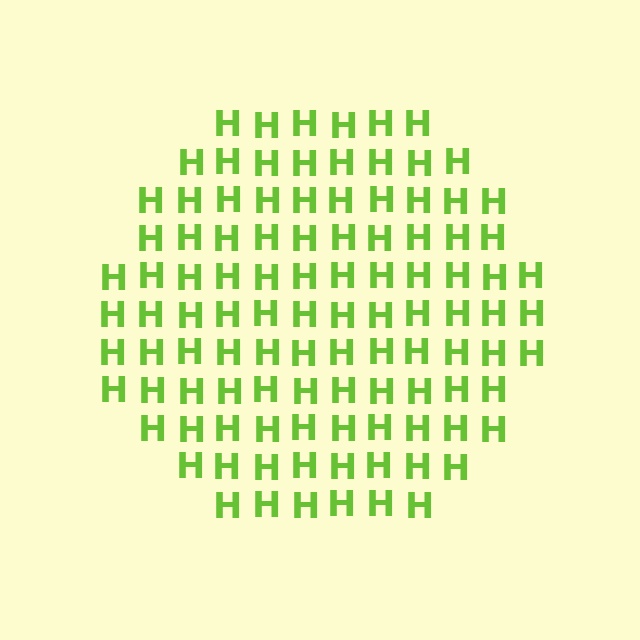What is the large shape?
The large shape is a circle.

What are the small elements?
The small elements are letter H's.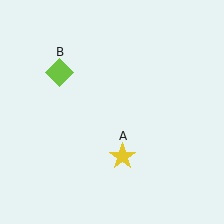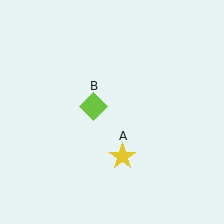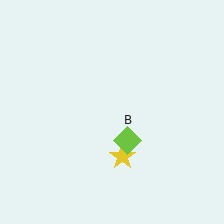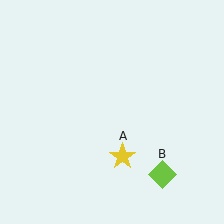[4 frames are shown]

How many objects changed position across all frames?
1 object changed position: lime diamond (object B).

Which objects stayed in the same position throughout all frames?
Yellow star (object A) remained stationary.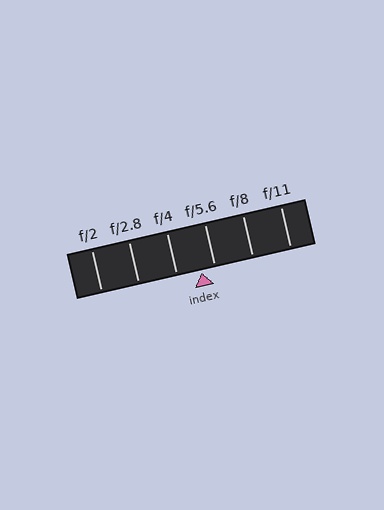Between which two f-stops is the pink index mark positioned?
The index mark is between f/4 and f/5.6.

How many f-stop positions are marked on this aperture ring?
There are 6 f-stop positions marked.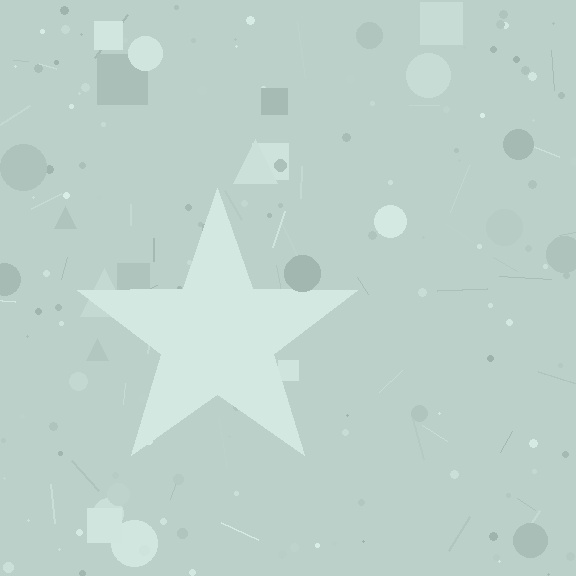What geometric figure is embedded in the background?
A star is embedded in the background.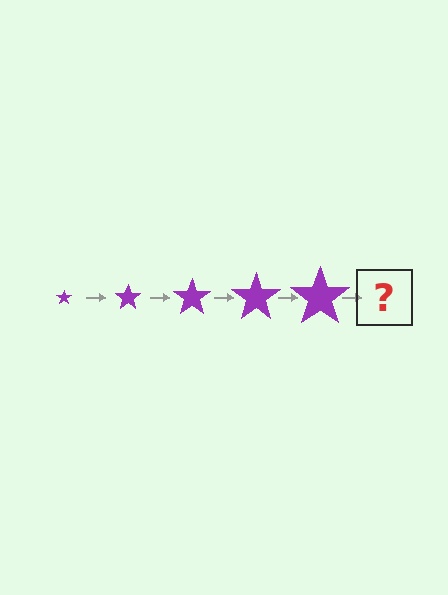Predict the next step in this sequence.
The next step is a purple star, larger than the previous one.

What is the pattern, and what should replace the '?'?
The pattern is that the star gets progressively larger each step. The '?' should be a purple star, larger than the previous one.